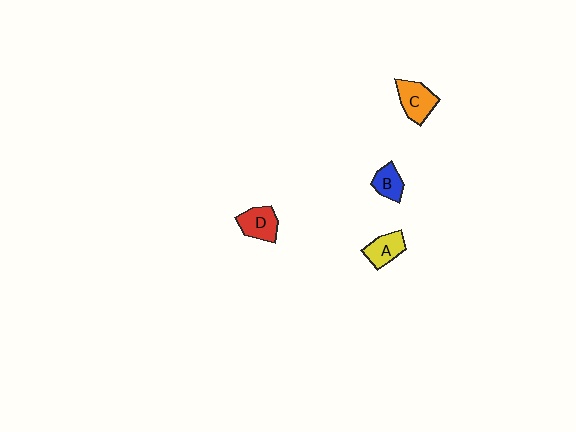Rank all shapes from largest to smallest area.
From largest to smallest: C (orange), D (red), A (yellow), B (blue).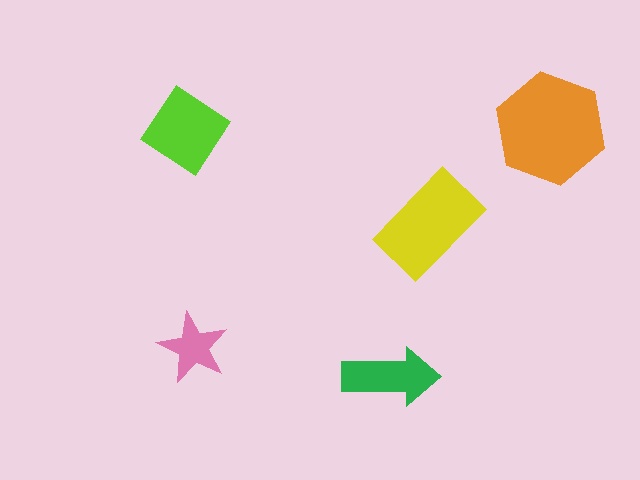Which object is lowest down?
The green arrow is bottommost.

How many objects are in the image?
There are 5 objects in the image.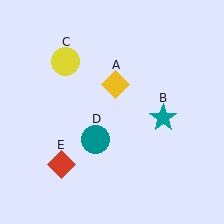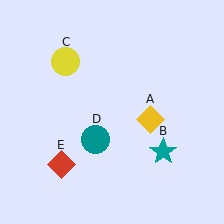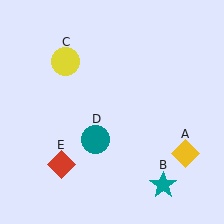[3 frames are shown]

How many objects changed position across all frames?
2 objects changed position: yellow diamond (object A), teal star (object B).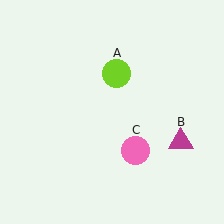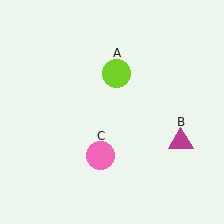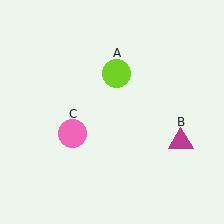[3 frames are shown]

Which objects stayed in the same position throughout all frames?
Lime circle (object A) and magenta triangle (object B) remained stationary.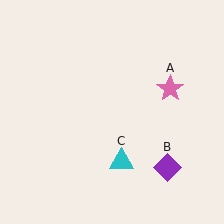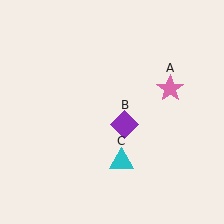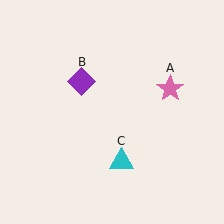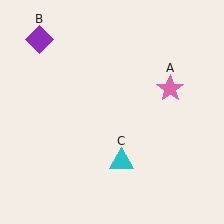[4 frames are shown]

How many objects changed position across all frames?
1 object changed position: purple diamond (object B).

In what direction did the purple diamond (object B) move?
The purple diamond (object B) moved up and to the left.